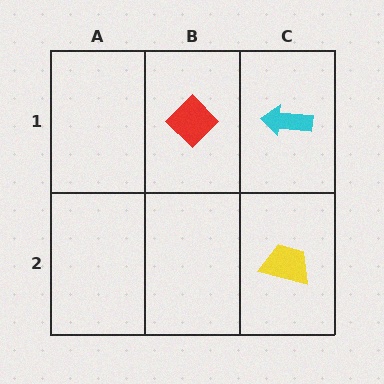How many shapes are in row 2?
1 shape.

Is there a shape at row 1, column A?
No, that cell is empty.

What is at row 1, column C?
A cyan arrow.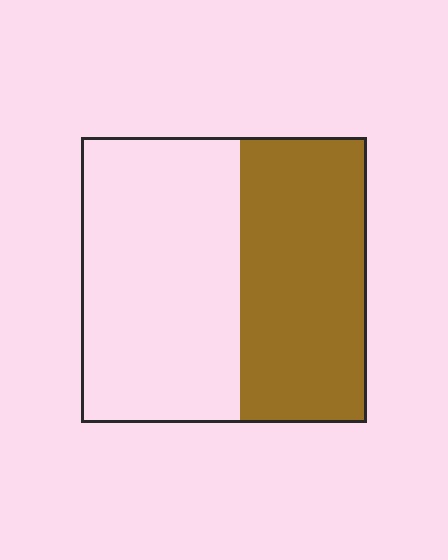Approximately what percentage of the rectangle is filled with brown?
Approximately 45%.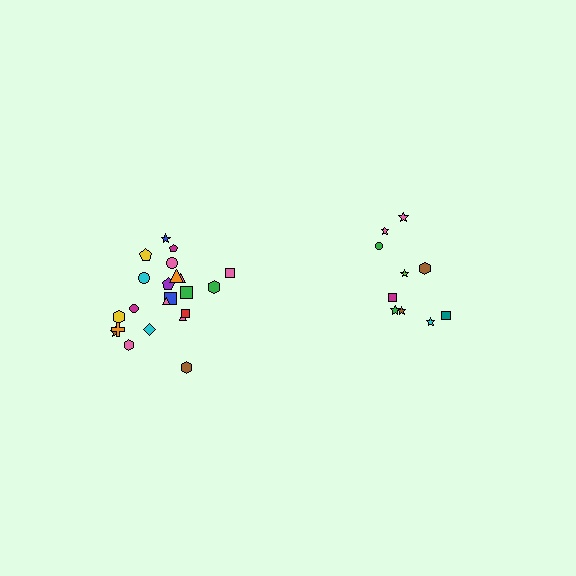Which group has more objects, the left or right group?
The left group.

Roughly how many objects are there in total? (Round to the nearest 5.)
Roughly 30 objects in total.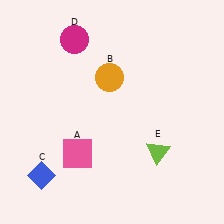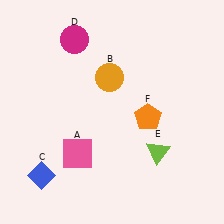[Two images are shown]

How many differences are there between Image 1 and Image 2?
There is 1 difference between the two images.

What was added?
An orange pentagon (F) was added in Image 2.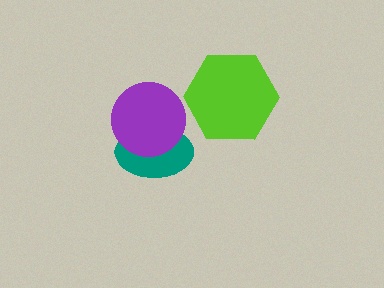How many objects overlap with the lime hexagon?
0 objects overlap with the lime hexagon.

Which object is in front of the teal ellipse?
The purple circle is in front of the teal ellipse.